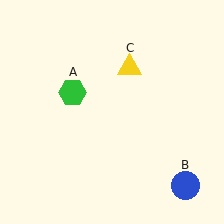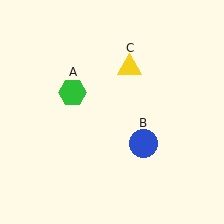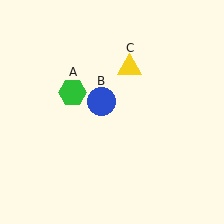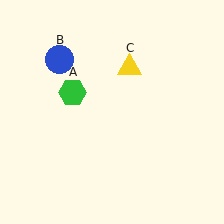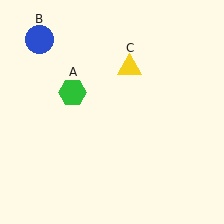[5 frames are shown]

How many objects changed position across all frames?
1 object changed position: blue circle (object B).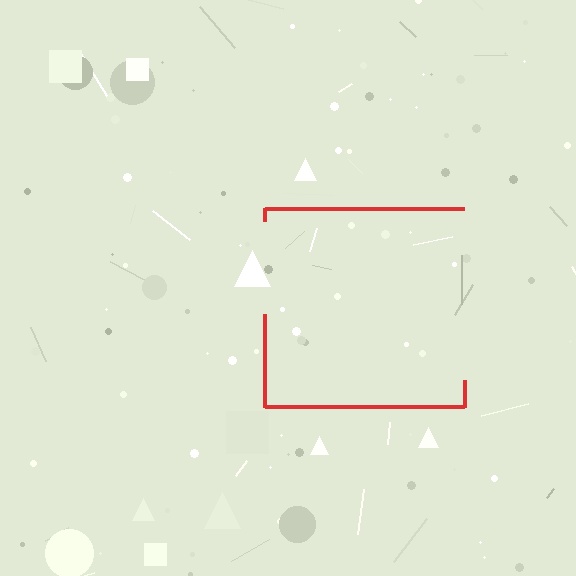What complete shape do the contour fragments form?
The contour fragments form a square.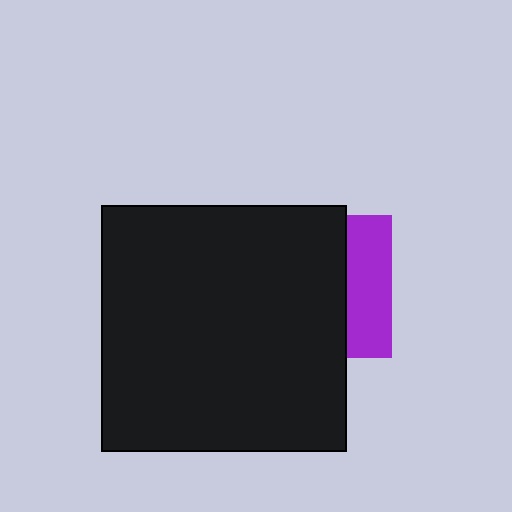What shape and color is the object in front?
The object in front is a black square.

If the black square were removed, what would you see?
You would see the complete purple square.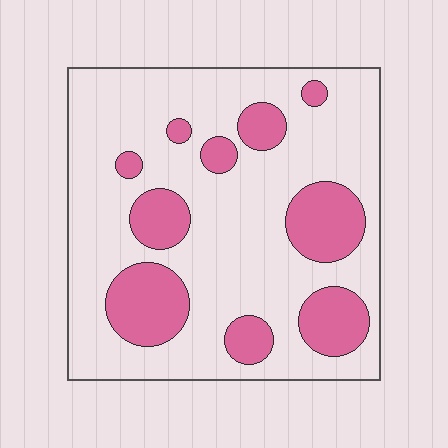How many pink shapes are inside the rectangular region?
10.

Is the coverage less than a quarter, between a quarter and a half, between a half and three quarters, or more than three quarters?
Less than a quarter.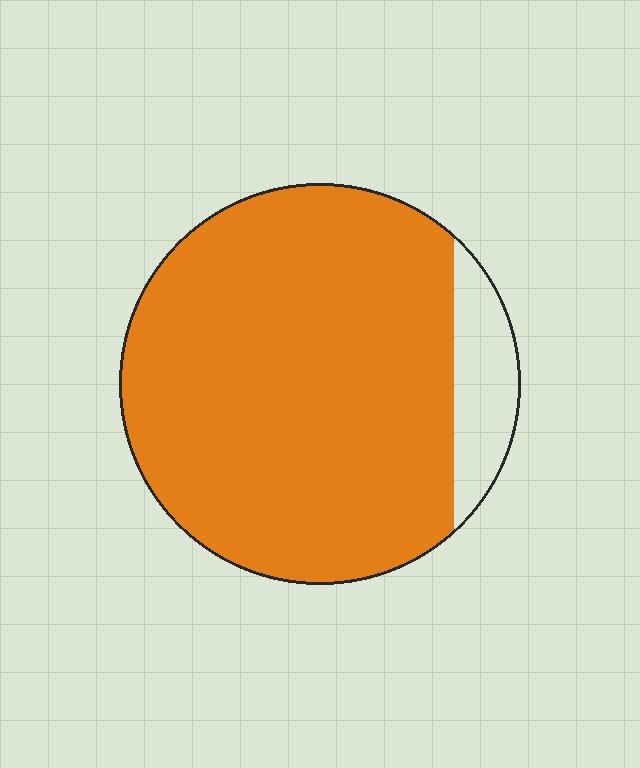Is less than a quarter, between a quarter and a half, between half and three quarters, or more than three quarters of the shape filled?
More than three quarters.